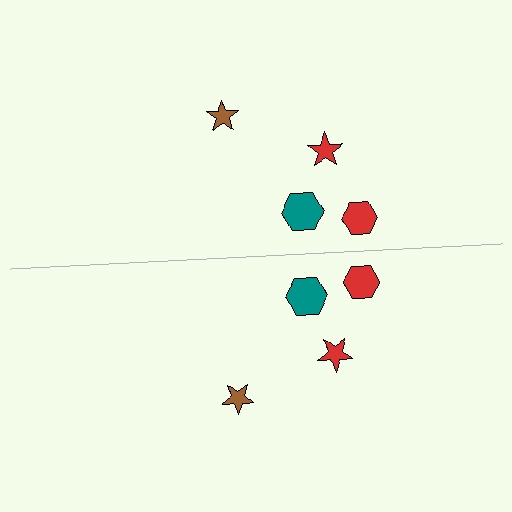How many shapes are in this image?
There are 8 shapes in this image.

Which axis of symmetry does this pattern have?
The pattern has a horizontal axis of symmetry running through the center of the image.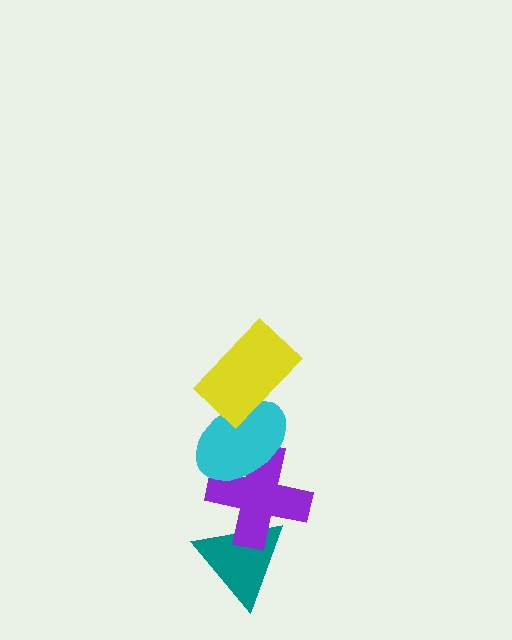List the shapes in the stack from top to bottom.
From top to bottom: the yellow rectangle, the cyan ellipse, the purple cross, the teal triangle.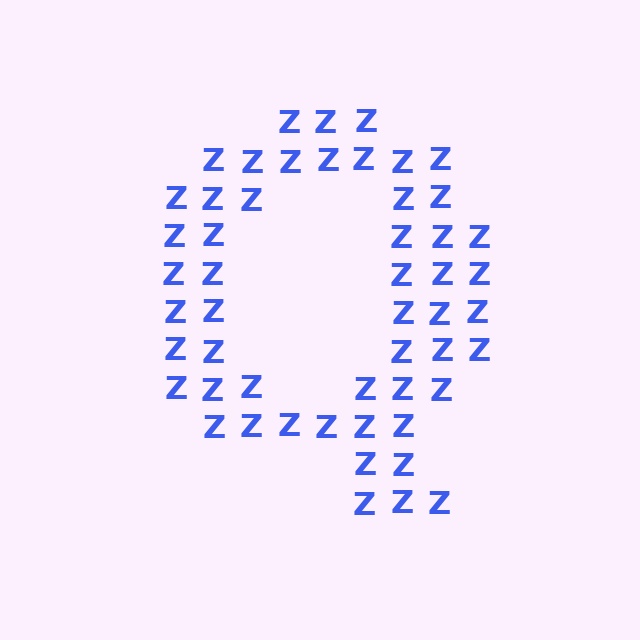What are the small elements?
The small elements are letter Z's.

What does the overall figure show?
The overall figure shows the letter Q.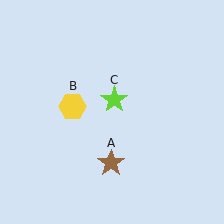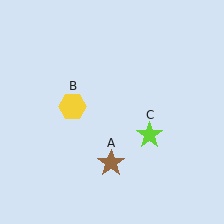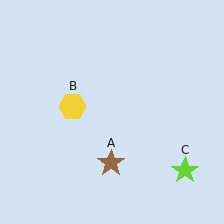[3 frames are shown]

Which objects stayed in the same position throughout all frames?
Brown star (object A) and yellow hexagon (object B) remained stationary.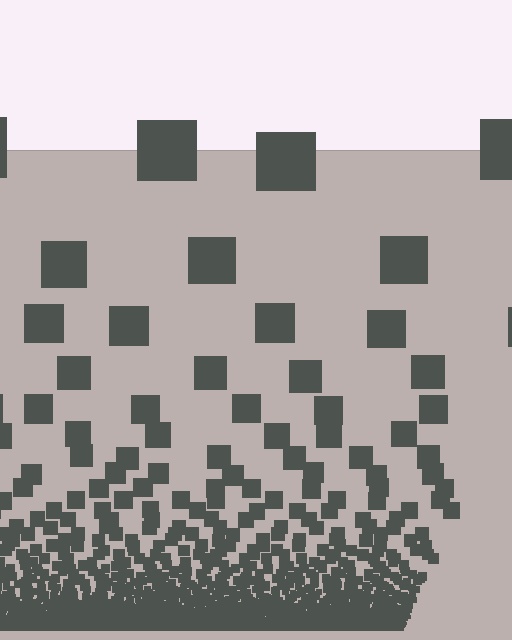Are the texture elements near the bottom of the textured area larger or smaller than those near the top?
Smaller. The gradient is inverted — elements near the bottom are smaller and denser.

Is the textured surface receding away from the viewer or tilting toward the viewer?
The surface appears to tilt toward the viewer. Texture elements get larger and sparser toward the top.